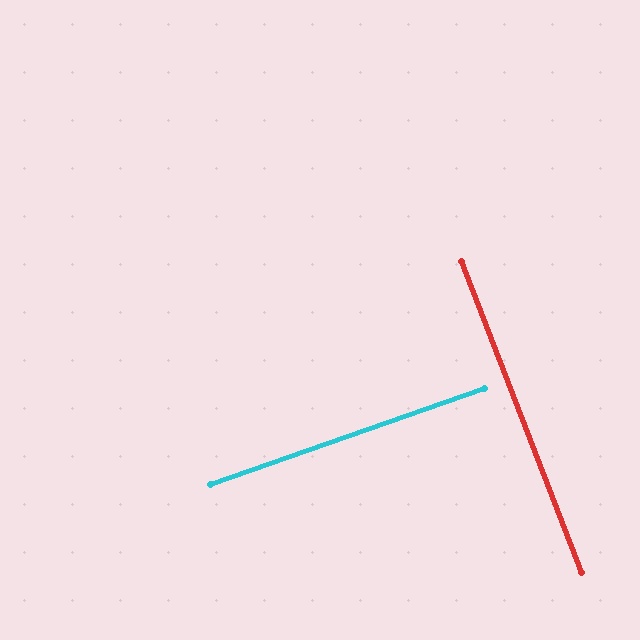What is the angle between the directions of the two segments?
Approximately 88 degrees.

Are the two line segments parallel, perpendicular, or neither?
Perpendicular — they meet at approximately 88°.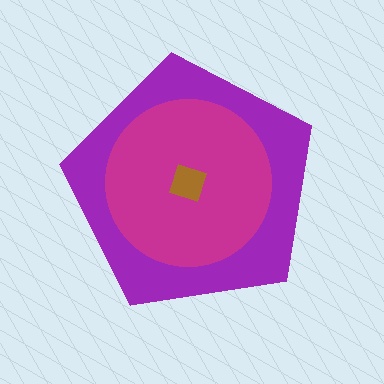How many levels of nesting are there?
3.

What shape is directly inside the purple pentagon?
The magenta circle.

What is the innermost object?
The brown diamond.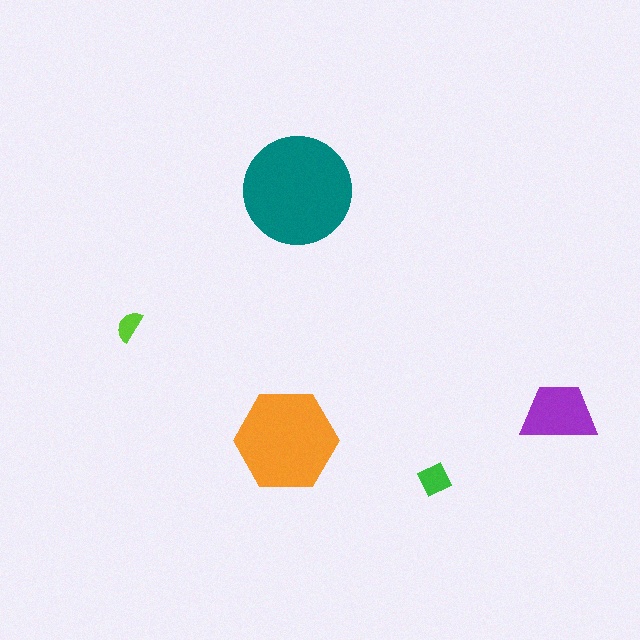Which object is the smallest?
The lime semicircle.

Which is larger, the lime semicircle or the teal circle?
The teal circle.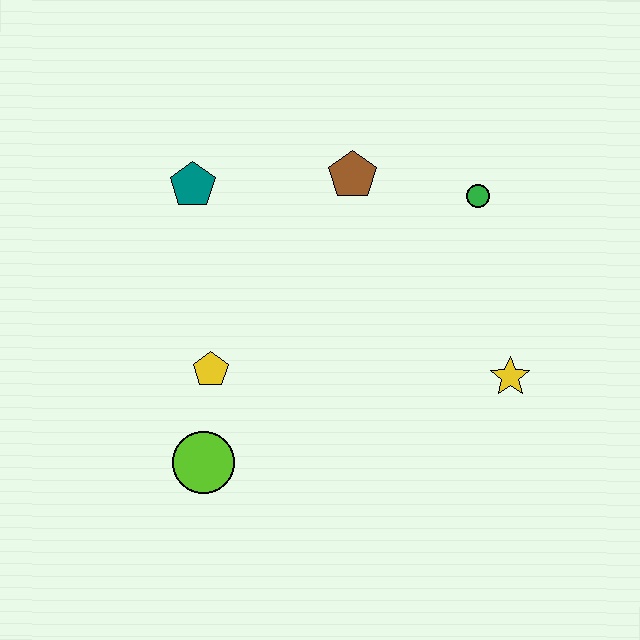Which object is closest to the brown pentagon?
The green circle is closest to the brown pentagon.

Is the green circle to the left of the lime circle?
No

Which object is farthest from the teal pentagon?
The yellow star is farthest from the teal pentagon.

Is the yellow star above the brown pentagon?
No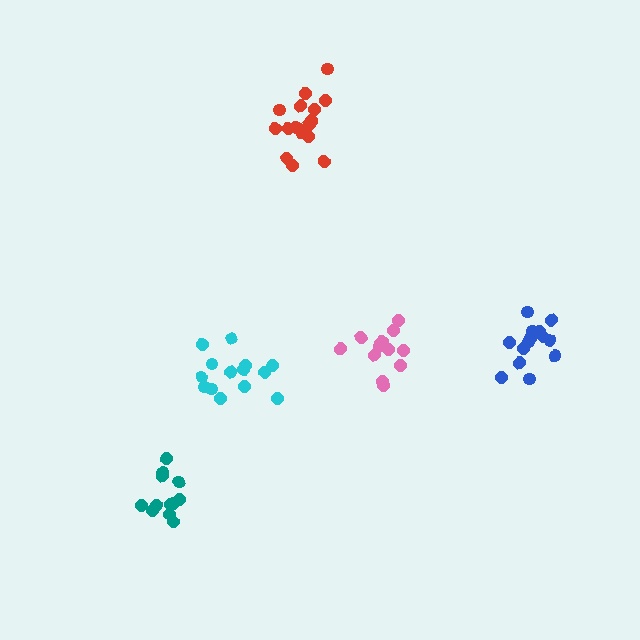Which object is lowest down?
The teal cluster is bottommost.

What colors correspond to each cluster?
The clusters are colored: pink, teal, red, cyan, blue.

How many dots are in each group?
Group 1: 14 dots, Group 2: 12 dots, Group 3: 16 dots, Group 4: 14 dots, Group 5: 14 dots (70 total).